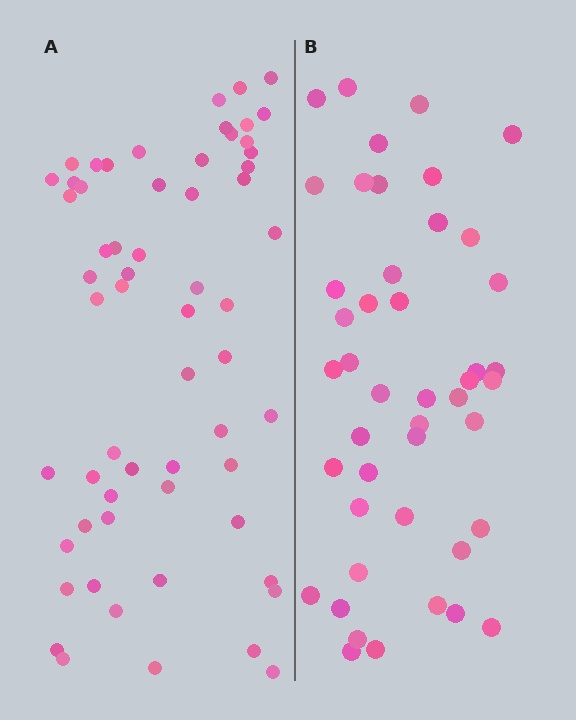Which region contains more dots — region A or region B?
Region A (the left region) has more dots.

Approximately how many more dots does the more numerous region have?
Region A has approximately 15 more dots than region B.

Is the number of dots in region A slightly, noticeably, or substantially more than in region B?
Region A has noticeably more, but not dramatically so. The ratio is roughly 1.3 to 1.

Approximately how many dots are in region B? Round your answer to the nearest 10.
About 40 dots. (The exact count is 45, which rounds to 40.)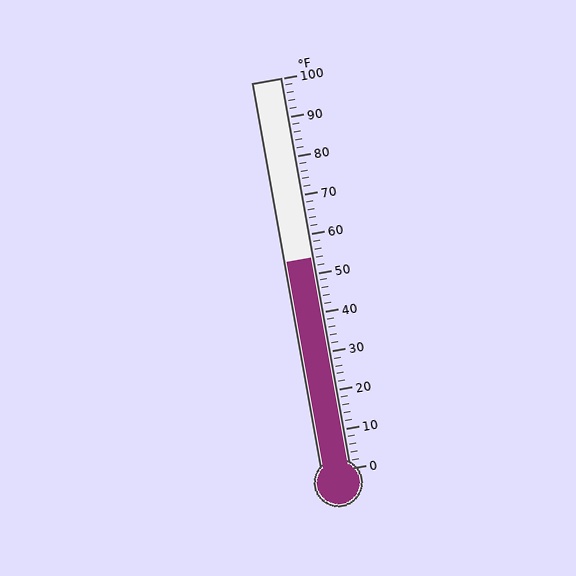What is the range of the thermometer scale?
The thermometer scale ranges from 0°F to 100°F.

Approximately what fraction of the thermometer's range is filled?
The thermometer is filled to approximately 55% of its range.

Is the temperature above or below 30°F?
The temperature is above 30°F.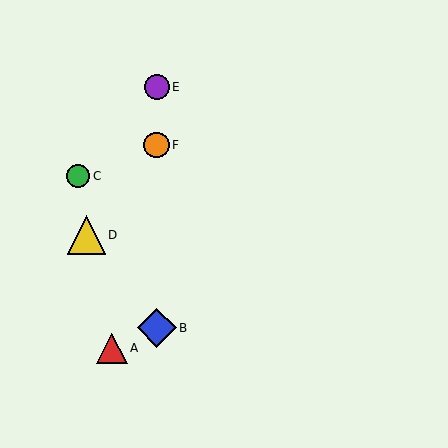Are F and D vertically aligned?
No, F is at x≈157 and D is at x≈86.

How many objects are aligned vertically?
3 objects (B, E, F) are aligned vertically.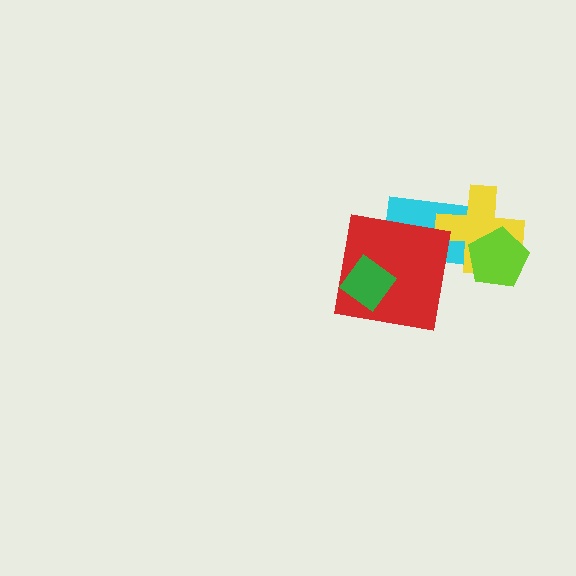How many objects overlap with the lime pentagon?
2 objects overlap with the lime pentagon.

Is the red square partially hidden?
Yes, it is partially covered by another shape.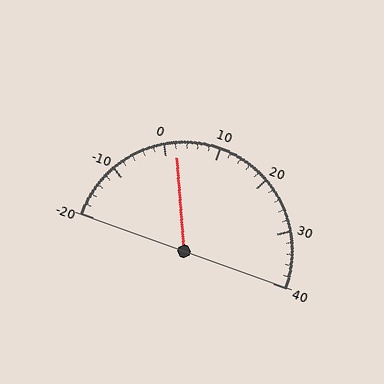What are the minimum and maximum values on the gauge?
The gauge ranges from -20 to 40.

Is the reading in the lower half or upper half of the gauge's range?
The reading is in the lower half of the range (-20 to 40).